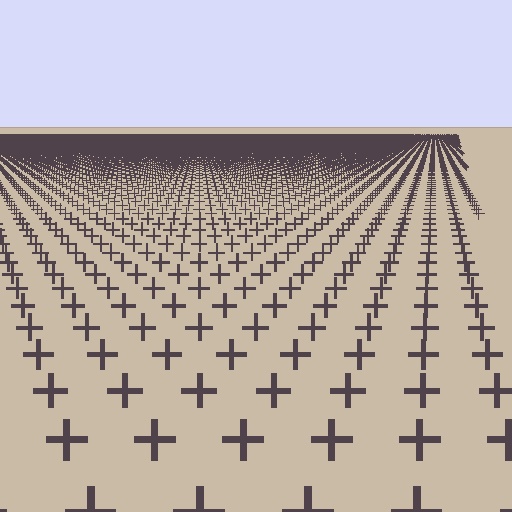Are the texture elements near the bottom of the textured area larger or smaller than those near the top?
Larger. Near the bottom, elements are closer to the viewer and appear at a bigger on-screen size.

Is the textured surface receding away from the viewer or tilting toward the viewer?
The surface is receding away from the viewer. Texture elements get smaller and denser toward the top.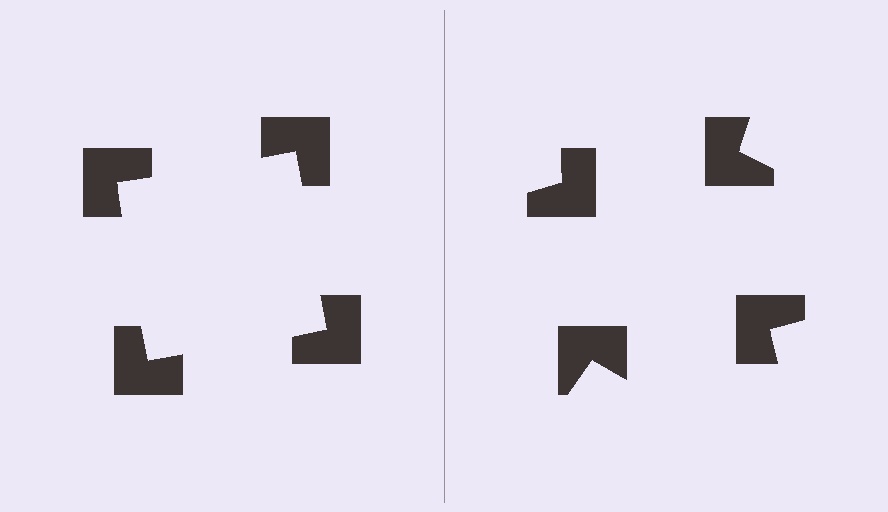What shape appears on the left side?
An illusory square.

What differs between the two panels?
The notched squares are positioned identically on both sides; only the wedge orientations differ. On the left they align to a square; on the right they are misaligned.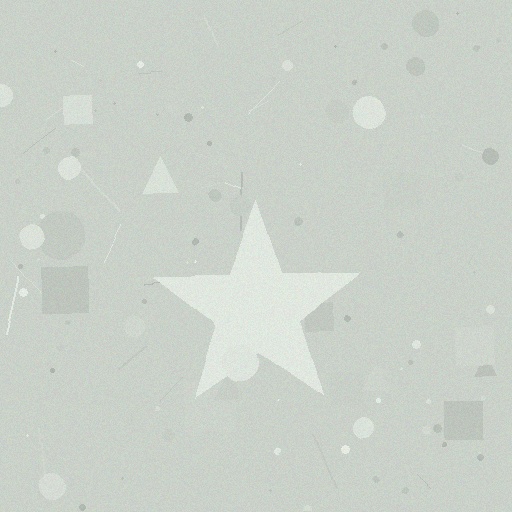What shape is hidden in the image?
A star is hidden in the image.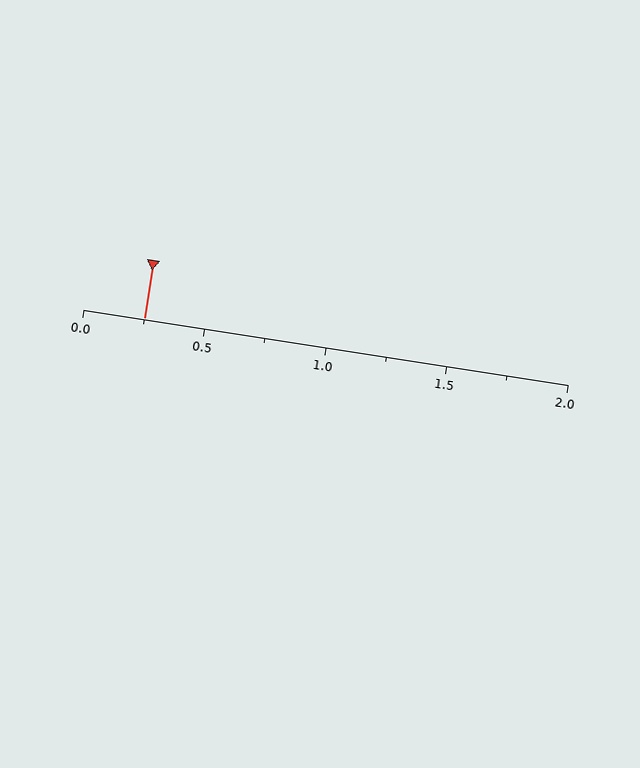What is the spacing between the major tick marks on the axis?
The major ticks are spaced 0.5 apart.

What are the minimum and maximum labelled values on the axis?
The axis runs from 0.0 to 2.0.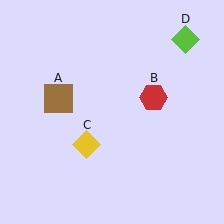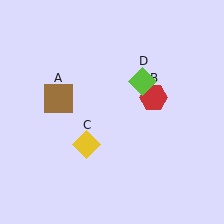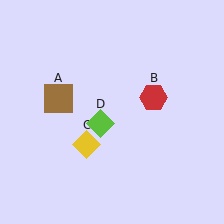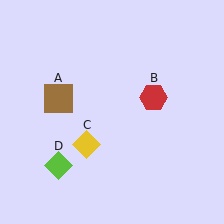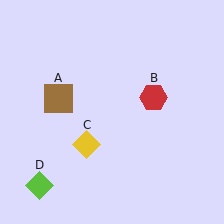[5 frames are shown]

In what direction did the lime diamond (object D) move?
The lime diamond (object D) moved down and to the left.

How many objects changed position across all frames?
1 object changed position: lime diamond (object D).